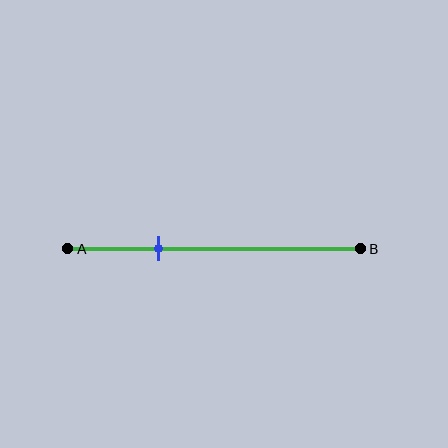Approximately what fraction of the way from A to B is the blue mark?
The blue mark is approximately 30% of the way from A to B.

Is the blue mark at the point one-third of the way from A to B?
Yes, the mark is approximately at the one-third point.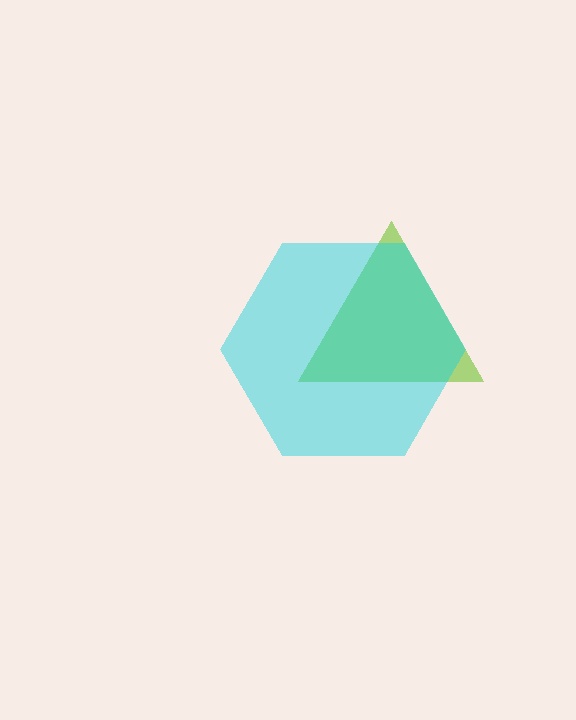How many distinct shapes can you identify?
There are 2 distinct shapes: a lime triangle, a cyan hexagon.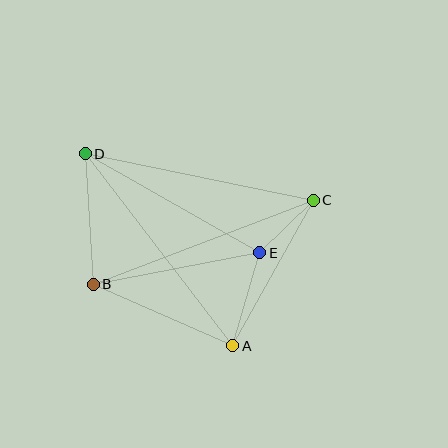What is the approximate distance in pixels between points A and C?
The distance between A and C is approximately 166 pixels.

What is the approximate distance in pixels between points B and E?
The distance between B and E is approximately 170 pixels.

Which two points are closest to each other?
Points C and E are closest to each other.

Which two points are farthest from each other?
Points A and D are farthest from each other.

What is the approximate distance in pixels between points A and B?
The distance between A and B is approximately 152 pixels.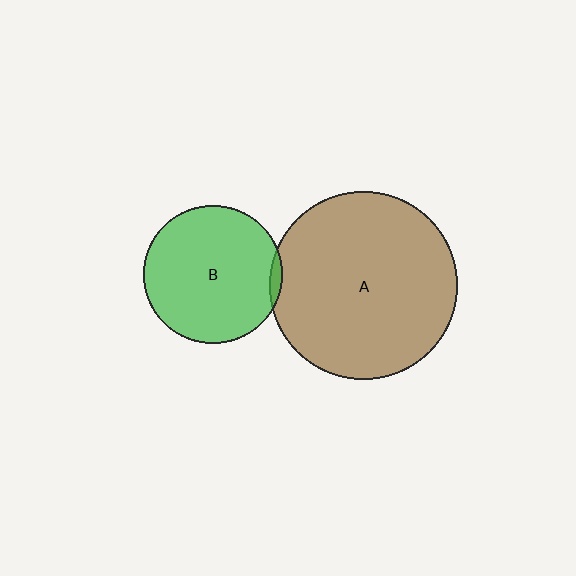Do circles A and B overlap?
Yes.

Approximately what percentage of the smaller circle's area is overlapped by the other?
Approximately 5%.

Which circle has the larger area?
Circle A (brown).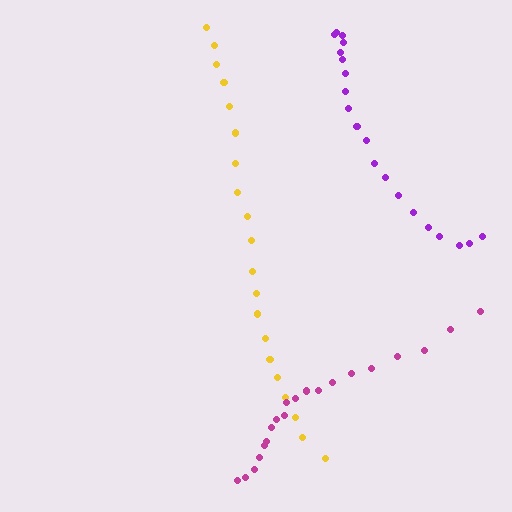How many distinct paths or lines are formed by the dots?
There are 3 distinct paths.